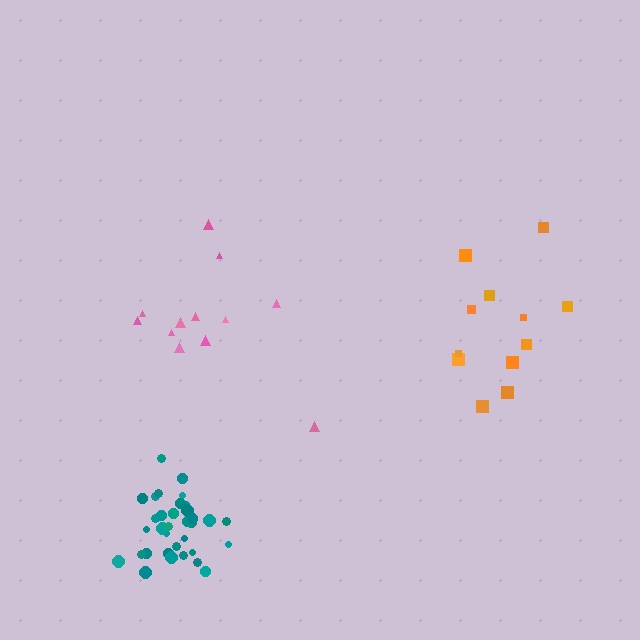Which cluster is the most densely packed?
Teal.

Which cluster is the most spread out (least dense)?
Pink.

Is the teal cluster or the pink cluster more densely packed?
Teal.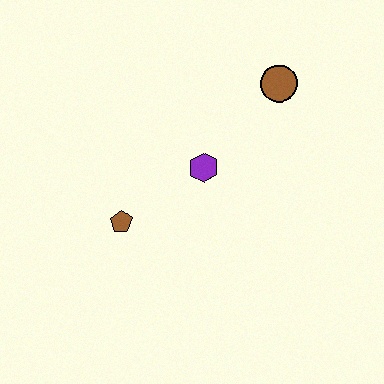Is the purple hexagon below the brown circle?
Yes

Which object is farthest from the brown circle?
The brown pentagon is farthest from the brown circle.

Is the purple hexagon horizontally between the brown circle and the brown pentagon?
Yes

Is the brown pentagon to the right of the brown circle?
No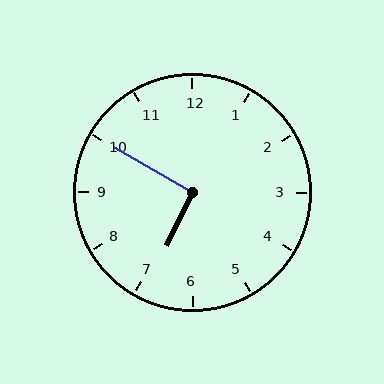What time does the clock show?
6:50.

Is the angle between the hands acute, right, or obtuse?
It is right.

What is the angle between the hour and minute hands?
Approximately 95 degrees.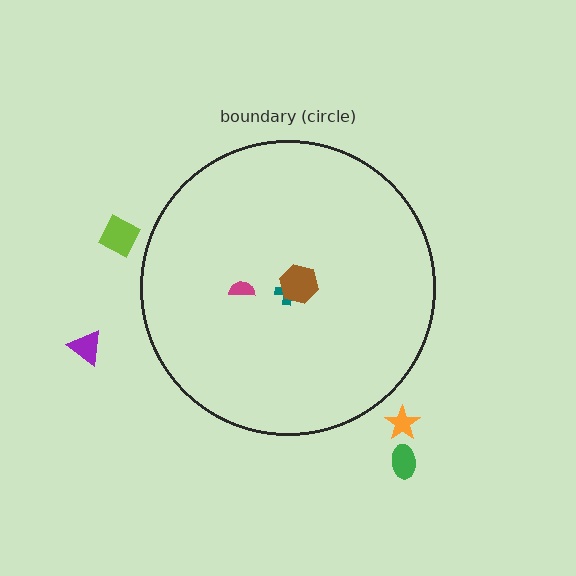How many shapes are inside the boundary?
3 inside, 4 outside.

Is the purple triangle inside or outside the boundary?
Outside.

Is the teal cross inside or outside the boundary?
Inside.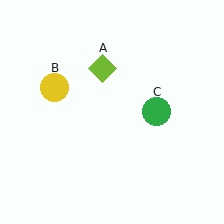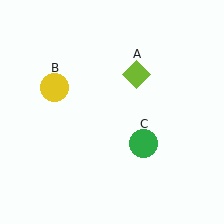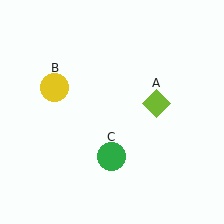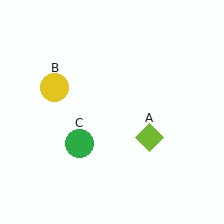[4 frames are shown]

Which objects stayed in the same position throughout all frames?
Yellow circle (object B) remained stationary.